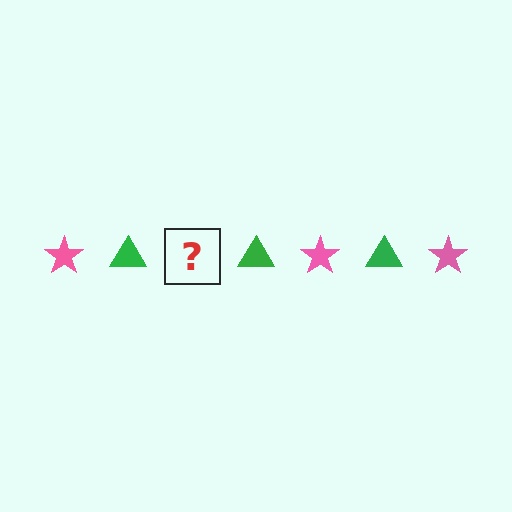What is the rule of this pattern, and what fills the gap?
The rule is that the pattern alternates between pink star and green triangle. The gap should be filled with a pink star.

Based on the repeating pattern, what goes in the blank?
The blank should be a pink star.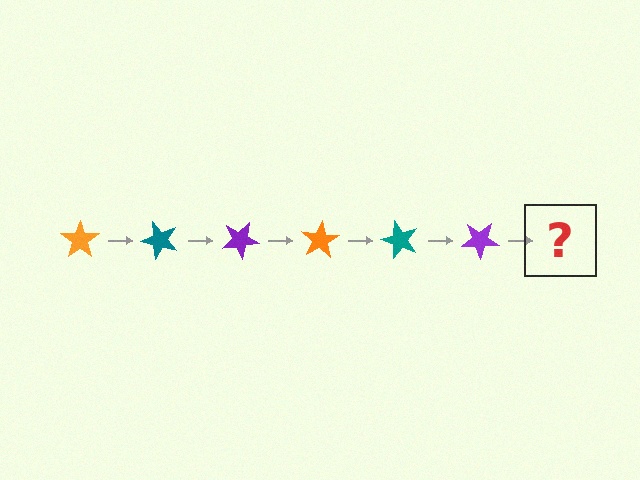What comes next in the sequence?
The next element should be an orange star, rotated 300 degrees from the start.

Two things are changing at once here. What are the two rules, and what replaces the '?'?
The two rules are that it rotates 50 degrees each step and the color cycles through orange, teal, and purple. The '?' should be an orange star, rotated 300 degrees from the start.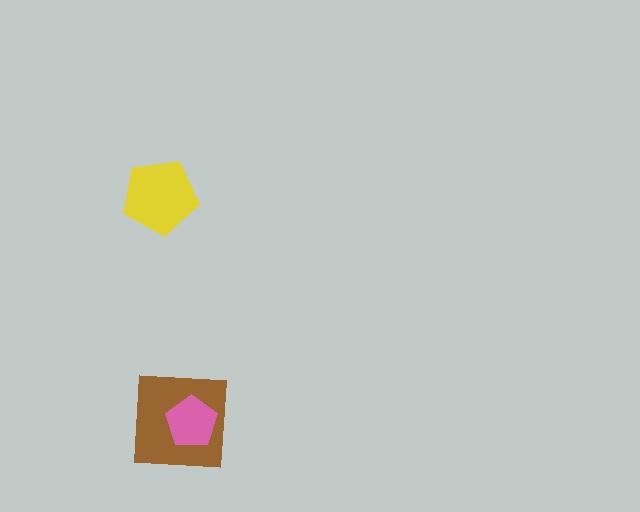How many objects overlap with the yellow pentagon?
0 objects overlap with the yellow pentagon.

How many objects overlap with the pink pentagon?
1 object overlaps with the pink pentagon.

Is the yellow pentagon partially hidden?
No, no other shape covers it.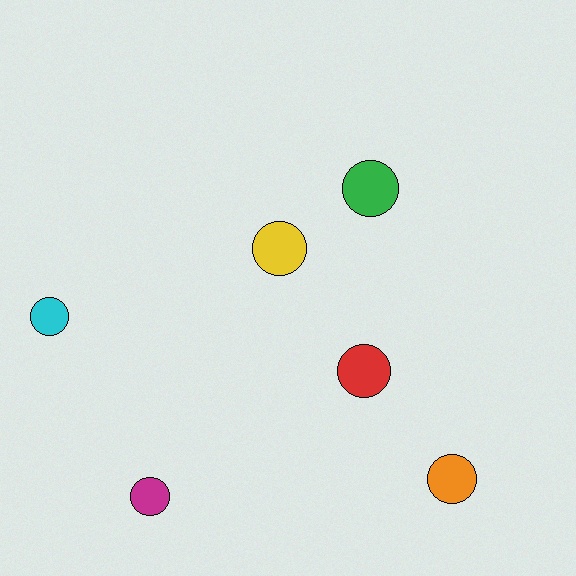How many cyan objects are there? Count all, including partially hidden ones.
There is 1 cyan object.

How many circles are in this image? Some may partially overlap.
There are 6 circles.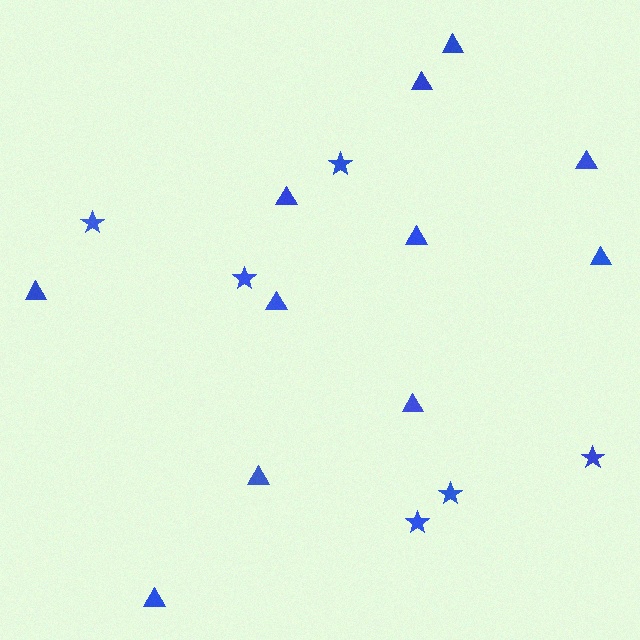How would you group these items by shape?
There are 2 groups: one group of triangles (11) and one group of stars (6).